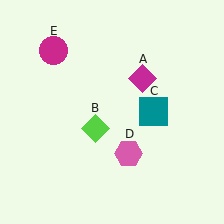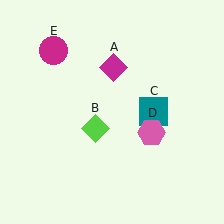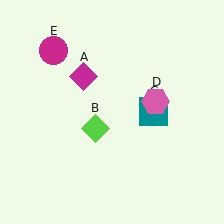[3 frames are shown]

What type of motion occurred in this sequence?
The magenta diamond (object A), pink hexagon (object D) rotated counterclockwise around the center of the scene.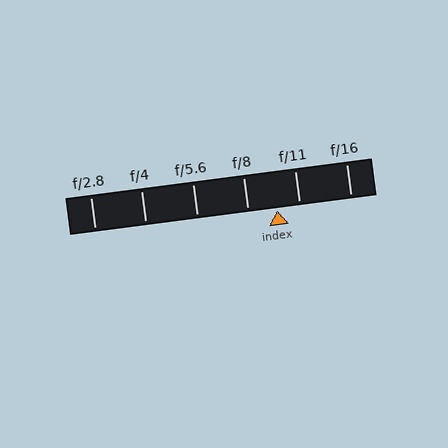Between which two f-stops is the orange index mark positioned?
The index mark is between f/8 and f/11.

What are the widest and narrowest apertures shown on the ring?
The widest aperture shown is f/2.8 and the narrowest is f/16.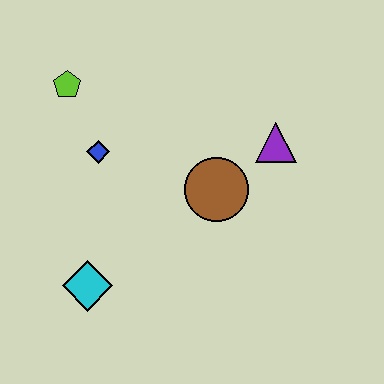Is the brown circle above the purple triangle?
No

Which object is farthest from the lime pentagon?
The purple triangle is farthest from the lime pentagon.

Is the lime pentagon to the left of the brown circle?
Yes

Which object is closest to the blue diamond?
The lime pentagon is closest to the blue diamond.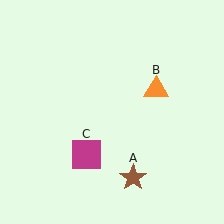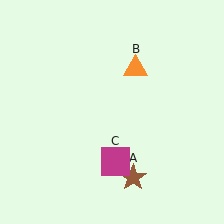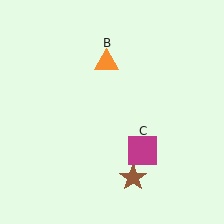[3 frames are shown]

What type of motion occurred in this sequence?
The orange triangle (object B), magenta square (object C) rotated counterclockwise around the center of the scene.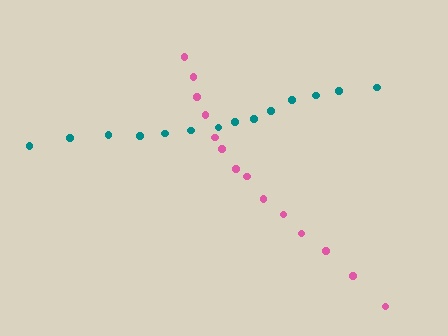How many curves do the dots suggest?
There are 2 distinct paths.